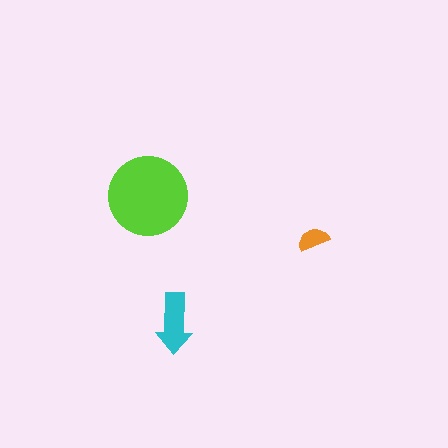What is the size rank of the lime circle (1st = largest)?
1st.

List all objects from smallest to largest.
The orange semicircle, the cyan arrow, the lime circle.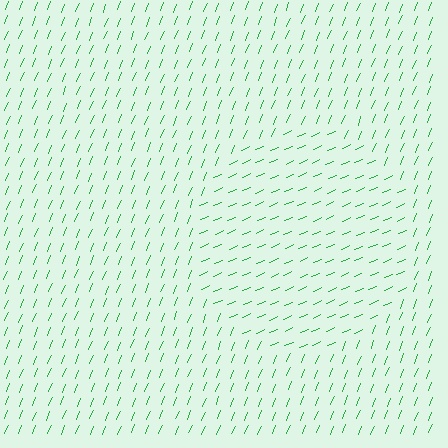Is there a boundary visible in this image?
Yes, there is a texture boundary formed by a change in line orientation.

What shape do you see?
I see a circle.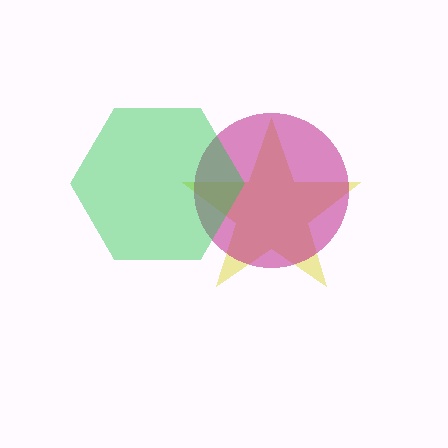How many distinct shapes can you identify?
There are 3 distinct shapes: a yellow star, a magenta circle, a green hexagon.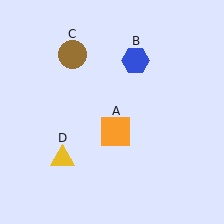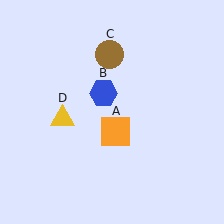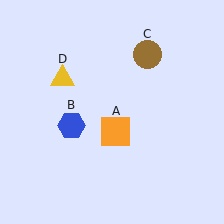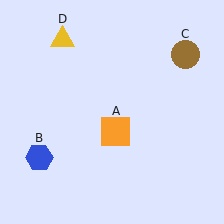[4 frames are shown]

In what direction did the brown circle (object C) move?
The brown circle (object C) moved right.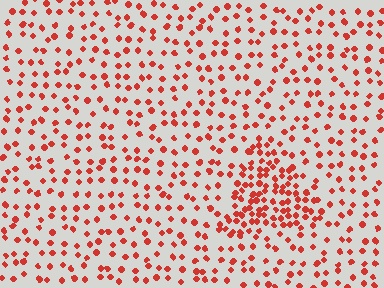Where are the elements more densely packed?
The elements are more densely packed inside the triangle boundary.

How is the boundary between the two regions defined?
The boundary is defined by a change in element density (approximately 2.4x ratio). All elements are the same color, size, and shape.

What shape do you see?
I see a triangle.